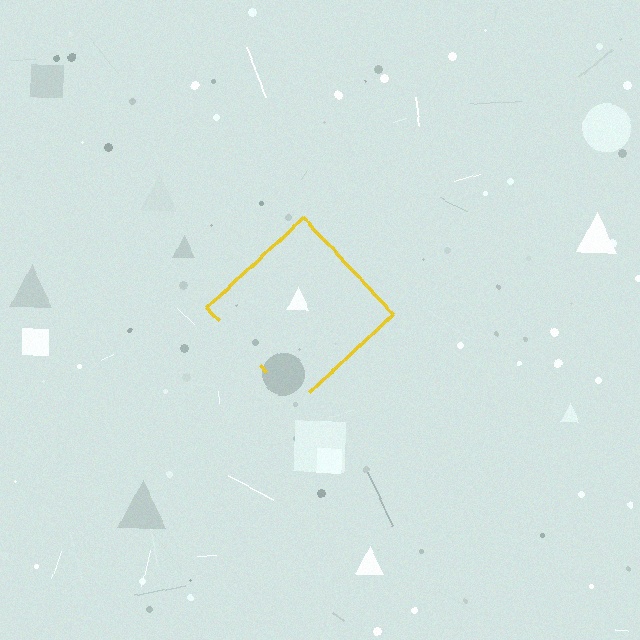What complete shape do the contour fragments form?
The contour fragments form a diamond.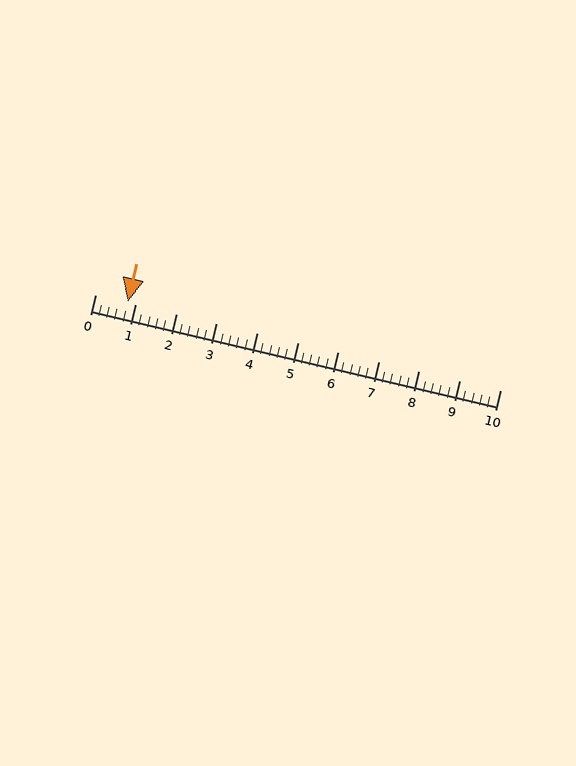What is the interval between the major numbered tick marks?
The major tick marks are spaced 1 units apart.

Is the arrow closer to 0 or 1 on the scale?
The arrow is closer to 1.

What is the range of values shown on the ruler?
The ruler shows values from 0 to 10.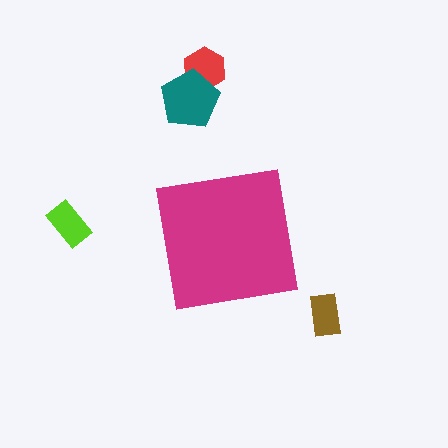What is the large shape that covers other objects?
A magenta square.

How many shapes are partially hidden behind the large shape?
0 shapes are partially hidden.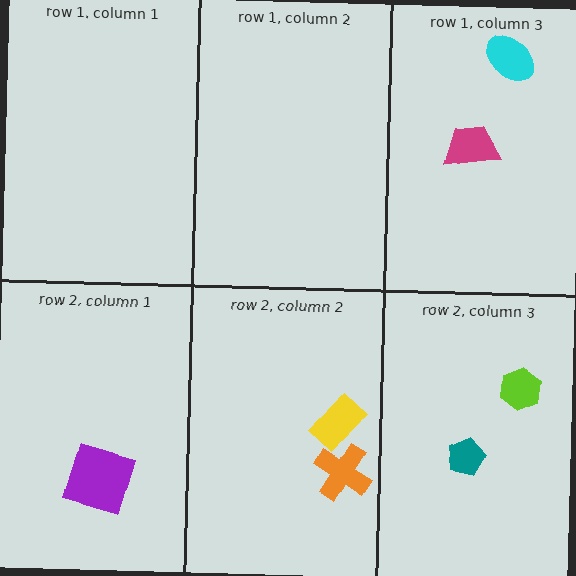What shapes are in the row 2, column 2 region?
The yellow rectangle, the orange cross.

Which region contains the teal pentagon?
The row 2, column 3 region.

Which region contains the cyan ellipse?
The row 1, column 3 region.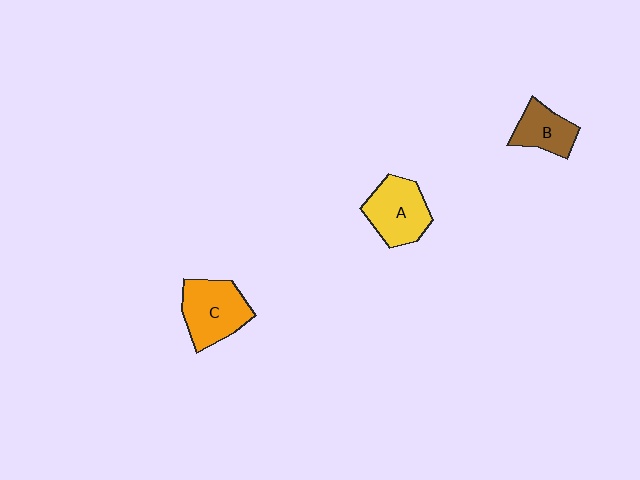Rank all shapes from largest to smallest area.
From largest to smallest: C (orange), A (yellow), B (brown).